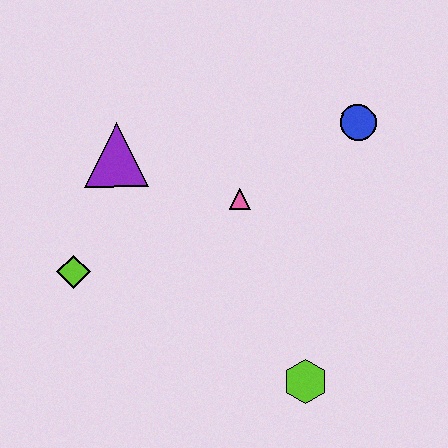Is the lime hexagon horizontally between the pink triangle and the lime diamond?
No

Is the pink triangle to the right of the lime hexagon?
No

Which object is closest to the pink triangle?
The purple triangle is closest to the pink triangle.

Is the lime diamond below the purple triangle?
Yes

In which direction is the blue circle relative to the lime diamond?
The blue circle is to the right of the lime diamond.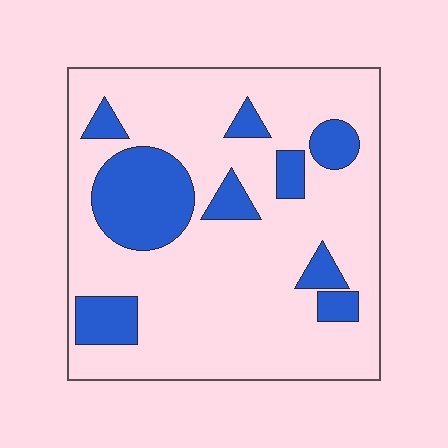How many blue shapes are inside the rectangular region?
9.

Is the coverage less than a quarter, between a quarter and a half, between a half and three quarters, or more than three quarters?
Less than a quarter.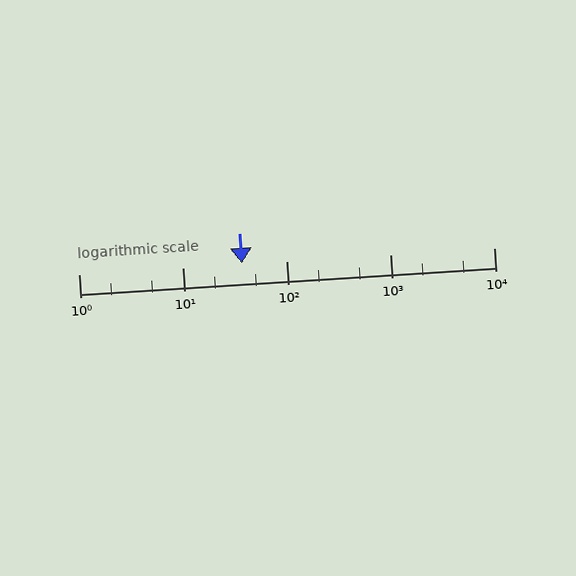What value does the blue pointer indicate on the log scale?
The pointer indicates approximately 37.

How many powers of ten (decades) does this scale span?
The scale spans 4 decades, from 1 to 10000.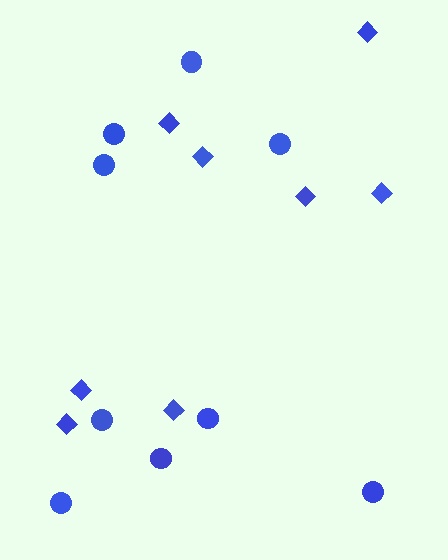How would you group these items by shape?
There are 2 groups: one group of circles (9) and one group of diamonds (8).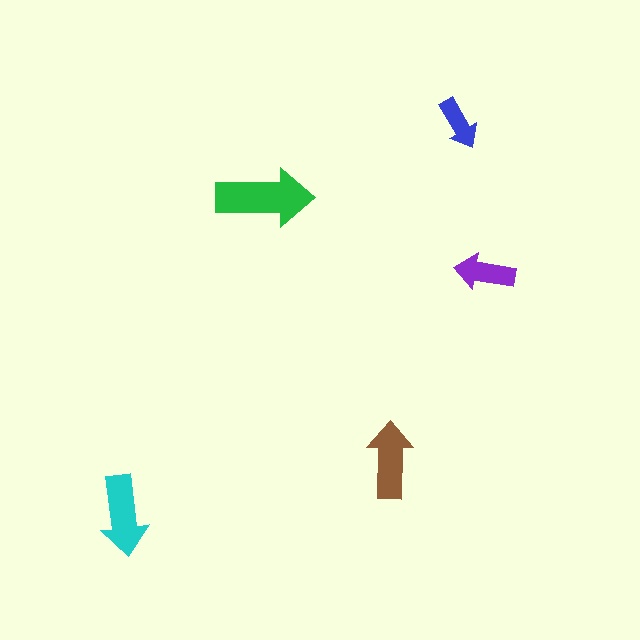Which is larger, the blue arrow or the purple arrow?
The purple one.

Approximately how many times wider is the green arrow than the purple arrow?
About 1.5 times wider.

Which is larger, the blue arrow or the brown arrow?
The brown one.